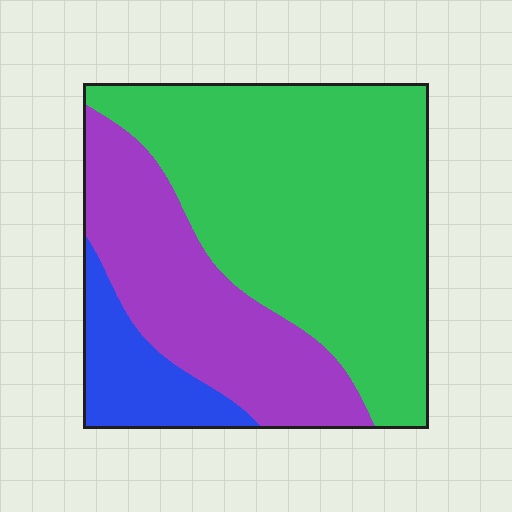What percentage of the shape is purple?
Purple takes up about one third (1/3) of the shape.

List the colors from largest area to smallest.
From largest to smallest: green, purple, blue.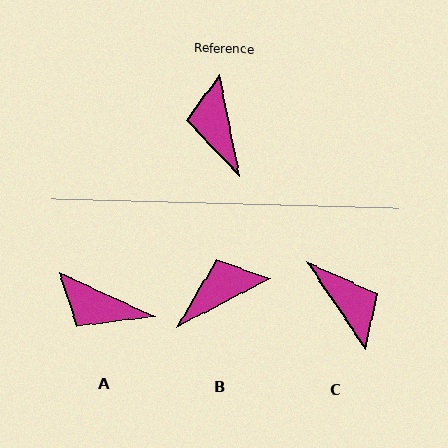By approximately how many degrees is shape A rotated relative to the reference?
Approximately 54 degrees counter-clockwise.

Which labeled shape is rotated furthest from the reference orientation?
C, about 157 degrees away.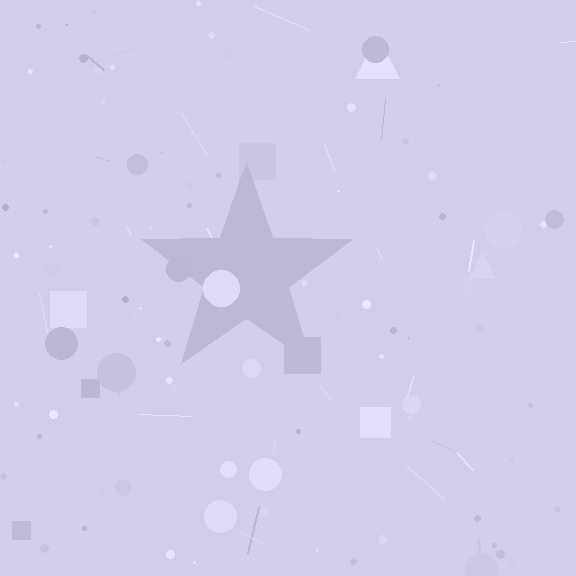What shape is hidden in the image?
A star is hidden in the image.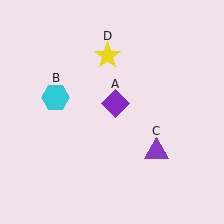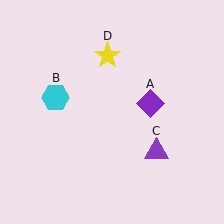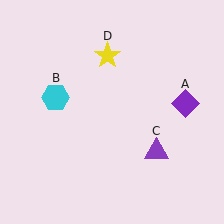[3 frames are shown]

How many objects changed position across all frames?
1 object changed position: purple diamond (object A).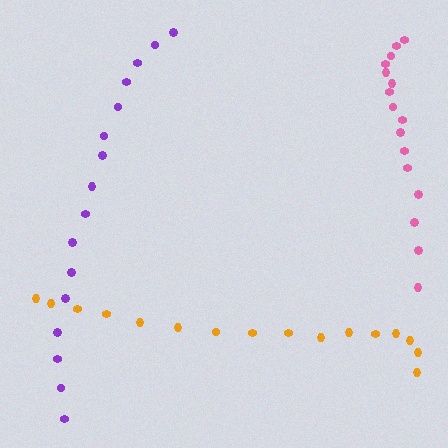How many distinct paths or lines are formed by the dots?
There are 3 distinct paths.